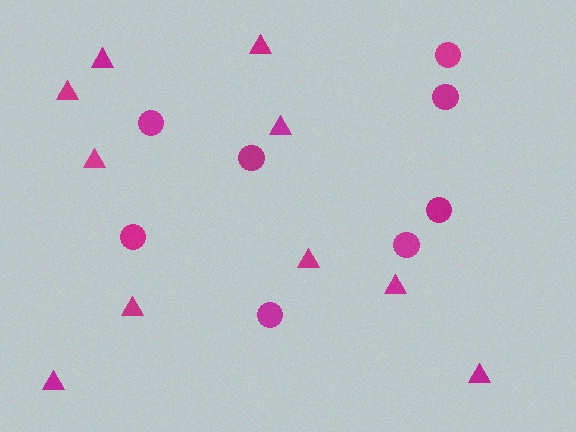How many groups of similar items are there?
There are 2 groups: one group of triangles (10) and one group of circles (8).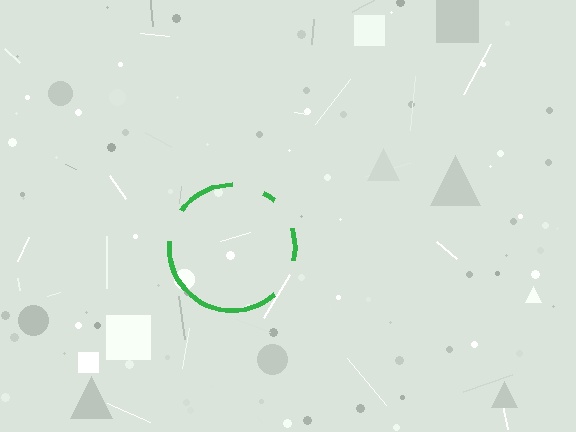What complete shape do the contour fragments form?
The contour fragments form a circle.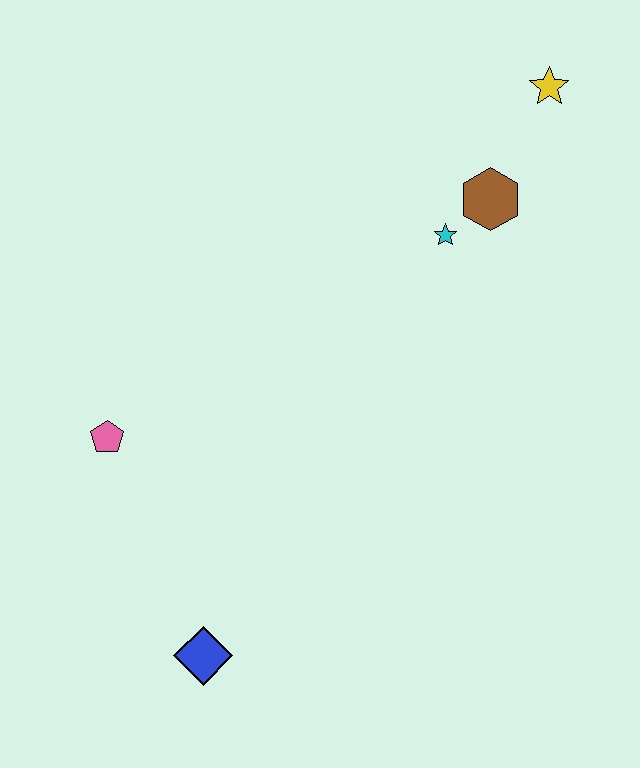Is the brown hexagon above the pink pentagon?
Yes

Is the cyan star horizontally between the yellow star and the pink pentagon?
Yes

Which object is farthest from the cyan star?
The blue diamond is farthest from the cyan star.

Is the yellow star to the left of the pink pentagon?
No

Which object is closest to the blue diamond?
The pink pentagon is closest to the blue diamond.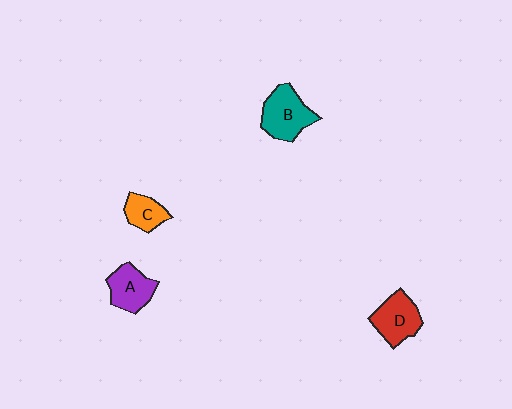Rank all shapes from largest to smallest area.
From largest to smallest: B (teal), D (red), A (purple), C (orange).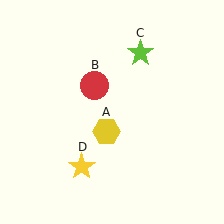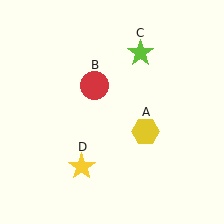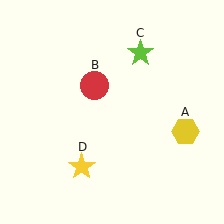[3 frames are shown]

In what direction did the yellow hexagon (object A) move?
The yellow hexagon (object A) moved right.